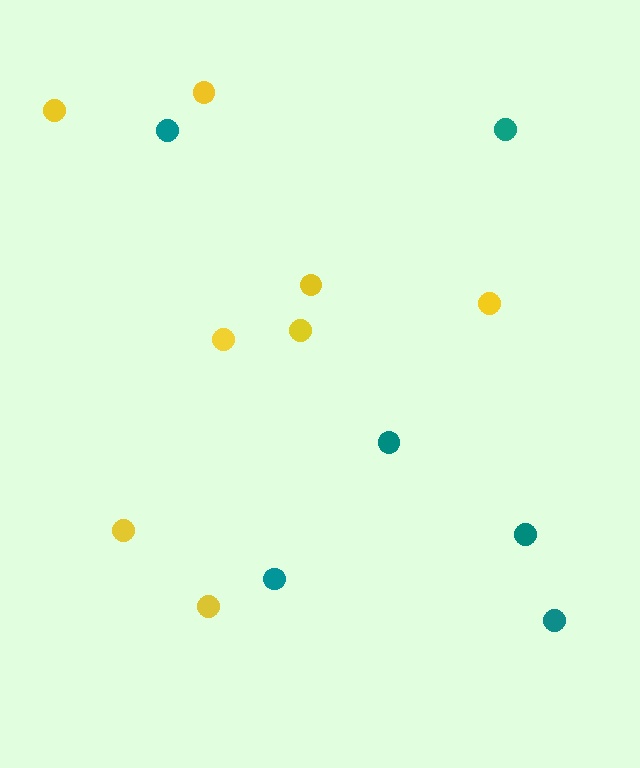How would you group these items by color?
There are 2 groups: one group of teal circles (6) and one group of yellow circles (8).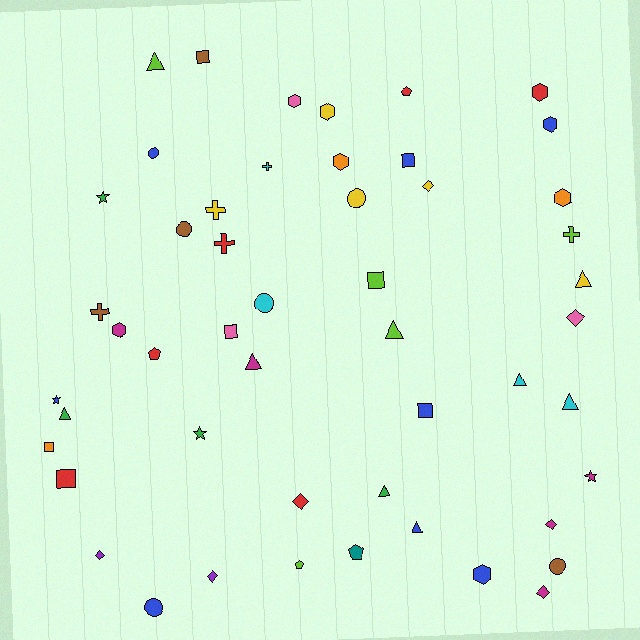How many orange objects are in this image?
There are 3 orange objects.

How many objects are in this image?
There are 50 objects.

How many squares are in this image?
There are 7 squares.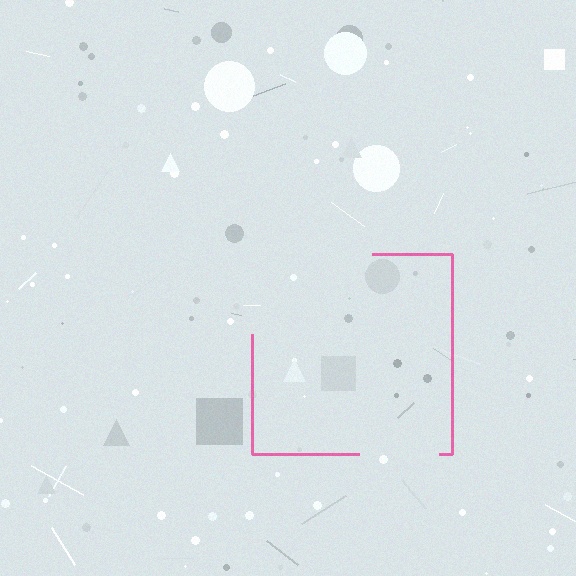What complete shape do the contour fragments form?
The contour fragments form a square.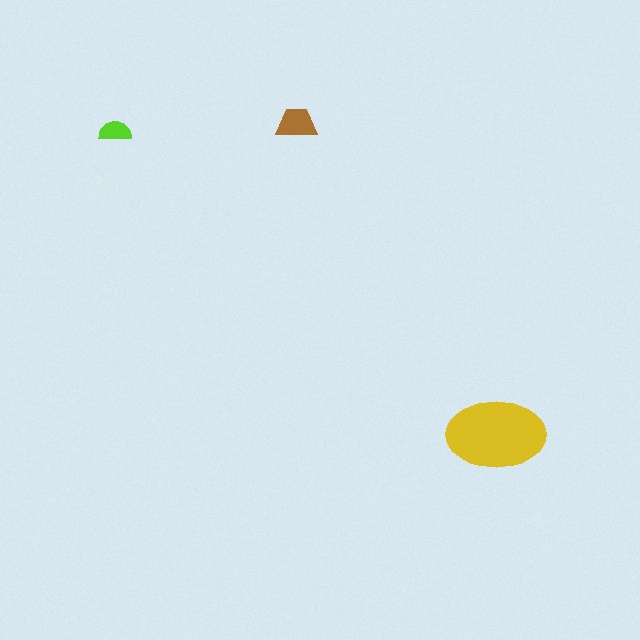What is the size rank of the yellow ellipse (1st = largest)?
1st.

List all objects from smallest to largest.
The lime semicircle, the brown trapezoid, the yellow ellipse.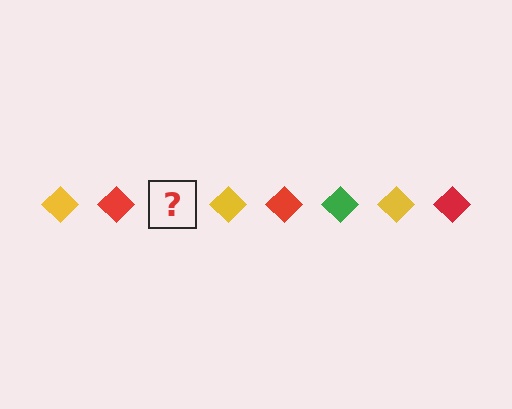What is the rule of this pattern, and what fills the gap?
The rule is that the pattern cycles through yellow, red, green diamonds. The gap should be filled with a green diamond.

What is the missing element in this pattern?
The missing element is a green diamond.